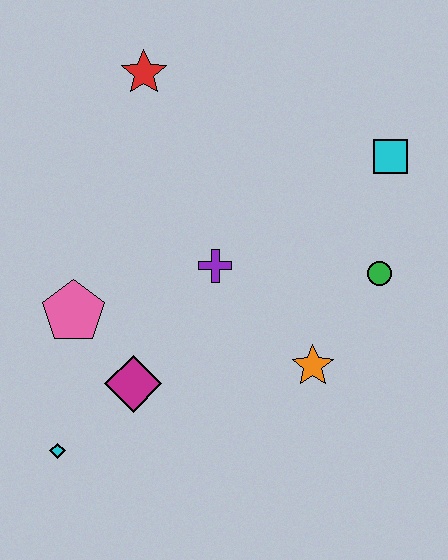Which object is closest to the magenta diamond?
The pink pentagon is closest to the magenta diamond.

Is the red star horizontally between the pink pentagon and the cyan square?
Yes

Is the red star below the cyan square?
No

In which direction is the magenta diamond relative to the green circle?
The magenta diamond is to the left of the green circle.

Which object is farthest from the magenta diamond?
The cyan square is farthest from the magenta diamond.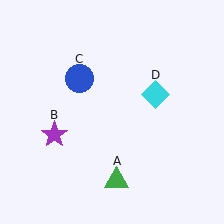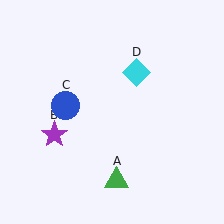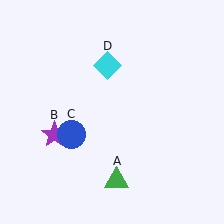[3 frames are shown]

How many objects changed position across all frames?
2 objects changed position: blue circle (object C), cyan diamond (object D).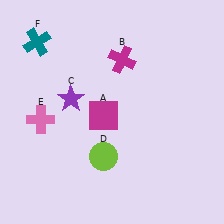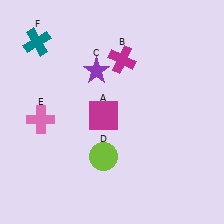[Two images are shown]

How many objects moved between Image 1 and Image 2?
1 object moved between the two images.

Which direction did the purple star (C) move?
The purple star (C) moved up.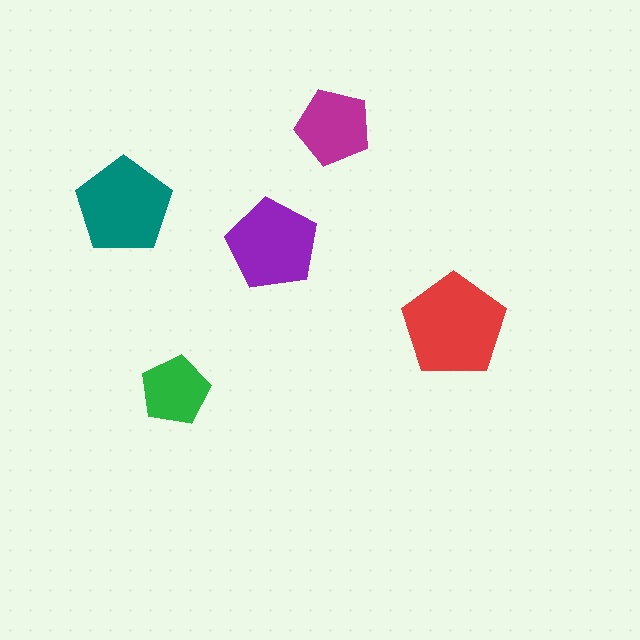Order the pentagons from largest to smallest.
the red one, the teal one, the purple one, the magenta one, the green one.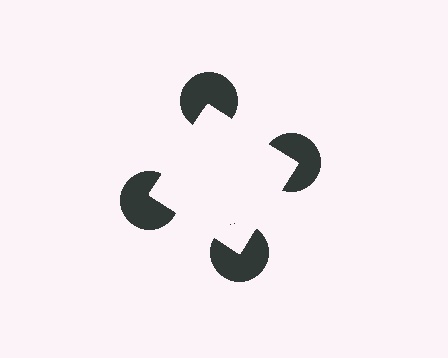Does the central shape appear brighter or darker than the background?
It typically appears slightly brighter than the background, even though no actual brightness change is drawn.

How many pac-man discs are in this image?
There are 4 — one at each vertex of the illusory square.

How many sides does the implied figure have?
4 sides.